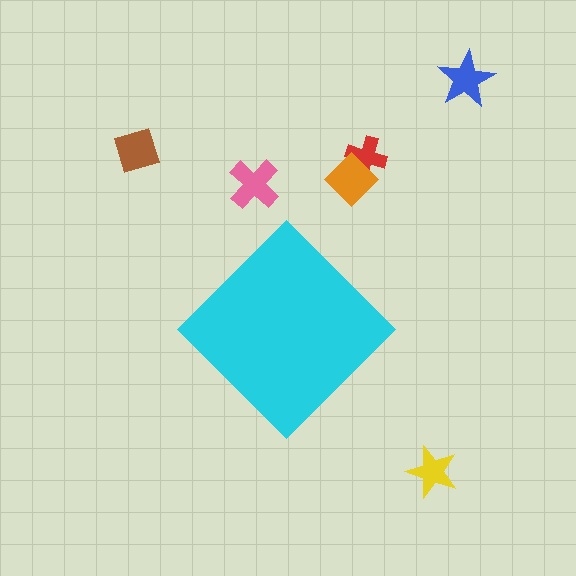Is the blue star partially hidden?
No, the blue star is fully visible.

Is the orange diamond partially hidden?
No, the orange diamond is fully visible.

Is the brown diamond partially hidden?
No, the brown diamond is fully visible.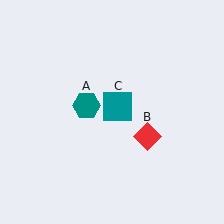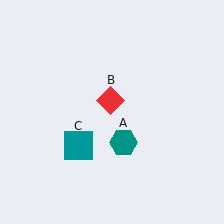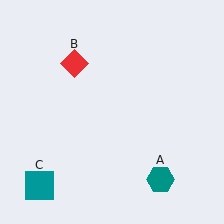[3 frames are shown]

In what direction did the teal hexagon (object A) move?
The teal hexagon (object A) moved down and to the right.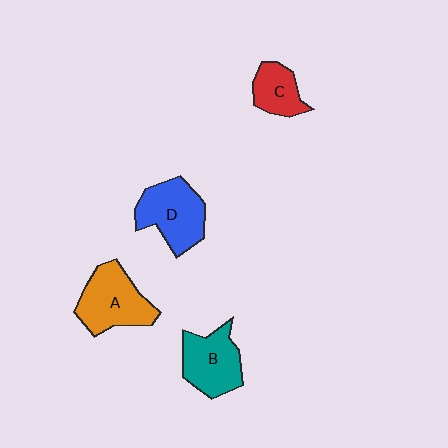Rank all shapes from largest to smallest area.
From largest to smallest: A (orange), D (blue), B (teal), C (red).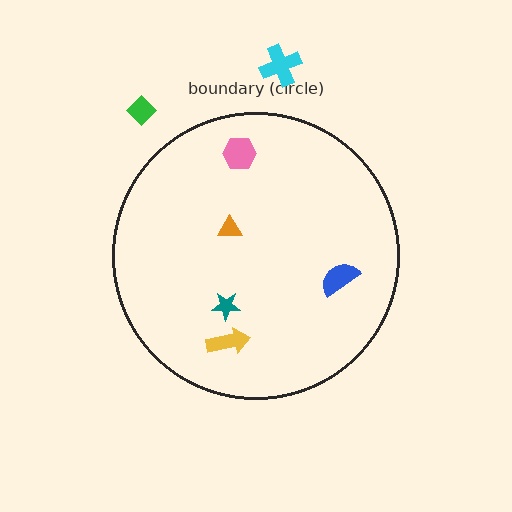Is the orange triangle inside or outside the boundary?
Inside.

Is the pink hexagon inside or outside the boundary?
Inside.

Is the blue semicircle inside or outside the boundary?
Inside.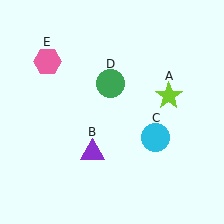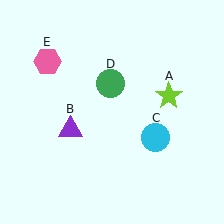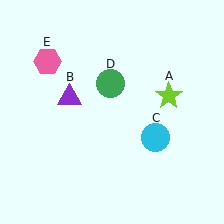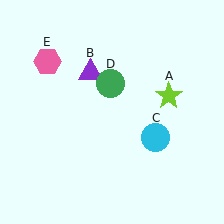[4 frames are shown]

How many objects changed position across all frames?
1 object changed position: purple triangle (object B).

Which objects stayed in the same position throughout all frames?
Lime star (object A) and cyan circle (object C) and green circle (object D) and pink hexagon (object E) remained stationary.